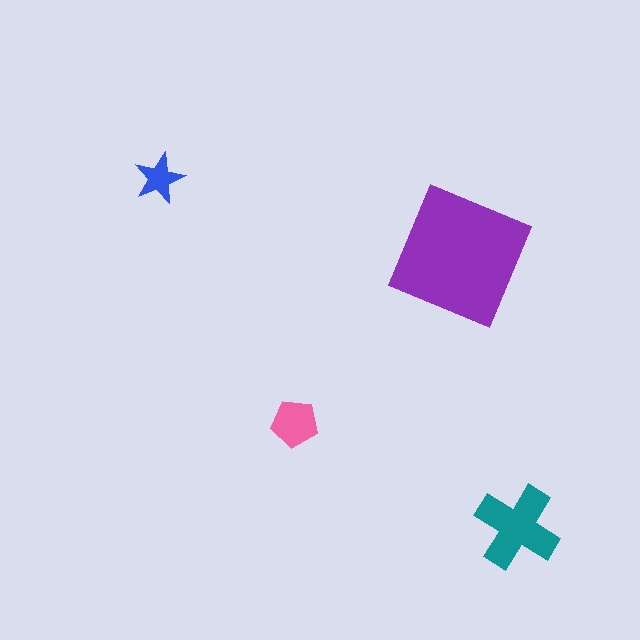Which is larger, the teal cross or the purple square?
The purple square.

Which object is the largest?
The purple square.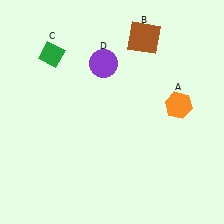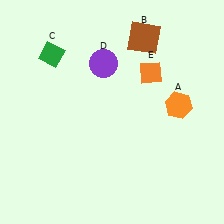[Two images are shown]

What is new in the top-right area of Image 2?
An orange diamond (E) was added in the top-right area of Image 2.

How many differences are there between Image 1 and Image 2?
There is 1 difference between the two images.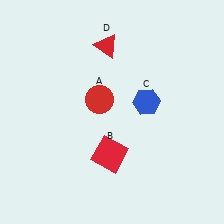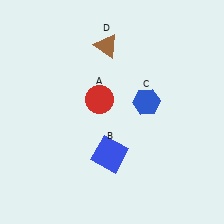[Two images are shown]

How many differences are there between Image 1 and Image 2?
There are 2 differences between the two images.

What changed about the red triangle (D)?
In Image 1, D is red. In Image 2, it changed to brown.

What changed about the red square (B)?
In Image 1, B is red. In Image 2, it changed to blue.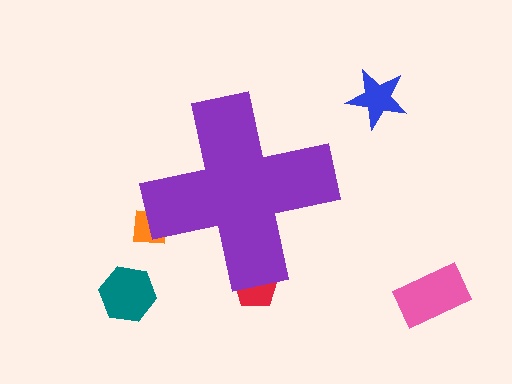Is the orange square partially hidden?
Yes, the orange square is partially hidden behind the purple cross.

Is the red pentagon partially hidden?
Yes, the red pentagon is partially hidden behind the purple cross.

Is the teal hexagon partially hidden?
No, the teal hexagon is fully visible.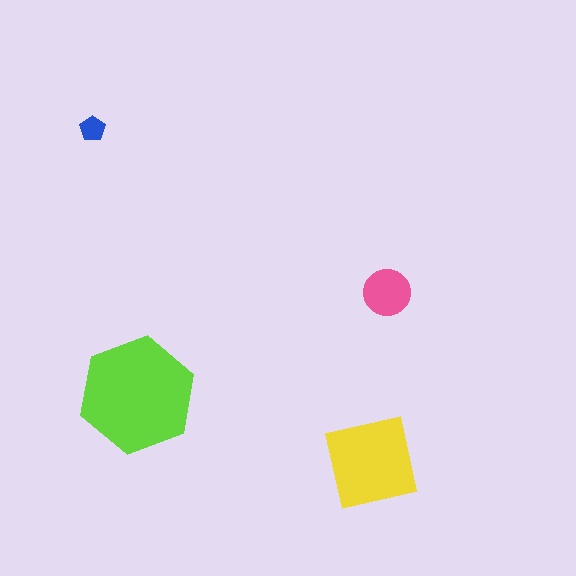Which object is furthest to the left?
The blue pentagon is leftmost.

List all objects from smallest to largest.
The blue pentagon, the pink circle, the yellow square, the lime hexagon.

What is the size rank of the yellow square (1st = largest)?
2nd.